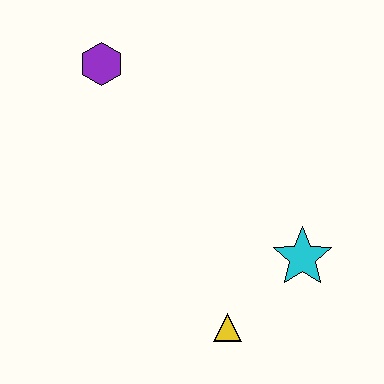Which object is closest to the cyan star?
The yellow triangle is closest to the cyan star.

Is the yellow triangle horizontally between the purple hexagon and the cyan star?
Yes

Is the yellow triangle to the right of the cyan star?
No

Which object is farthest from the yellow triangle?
The purple hexagon is farthest from the yellow triangle.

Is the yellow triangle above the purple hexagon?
No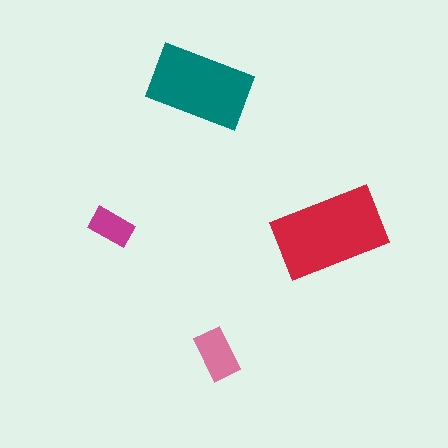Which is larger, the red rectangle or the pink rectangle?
The red one.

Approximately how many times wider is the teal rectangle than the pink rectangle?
About 2 times wider.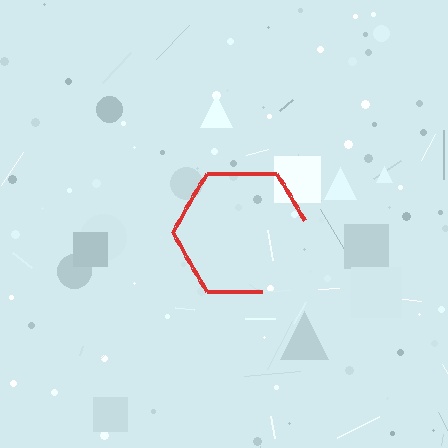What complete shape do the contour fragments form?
The contour fragments form a hexagon.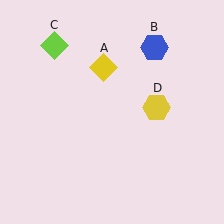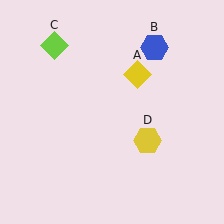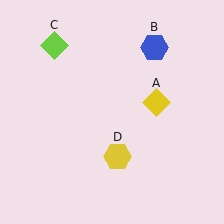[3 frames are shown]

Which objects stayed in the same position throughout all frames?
Blue hexagon (object B) and lime diamond (object C) remained stationary.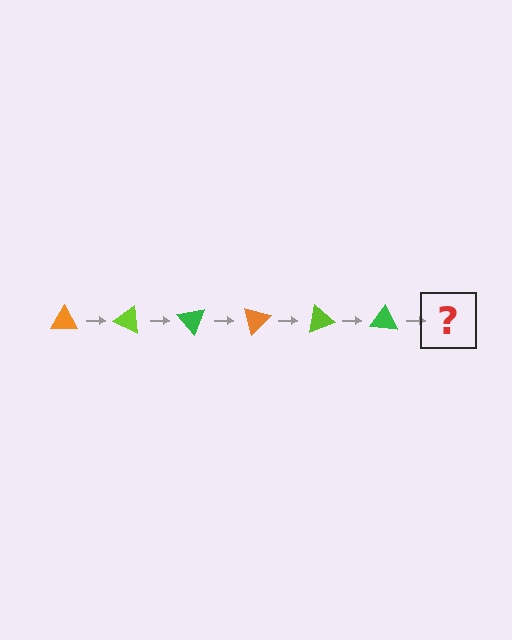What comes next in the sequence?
The next element should be an orange triangle, rotated 150 degrees from the start.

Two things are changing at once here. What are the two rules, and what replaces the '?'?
The two rules are that it rotates 25 degrees each step and the color cycles through orange, lime, and green. The '?' should be an orange triangle, rotated 150 degrees from the start.